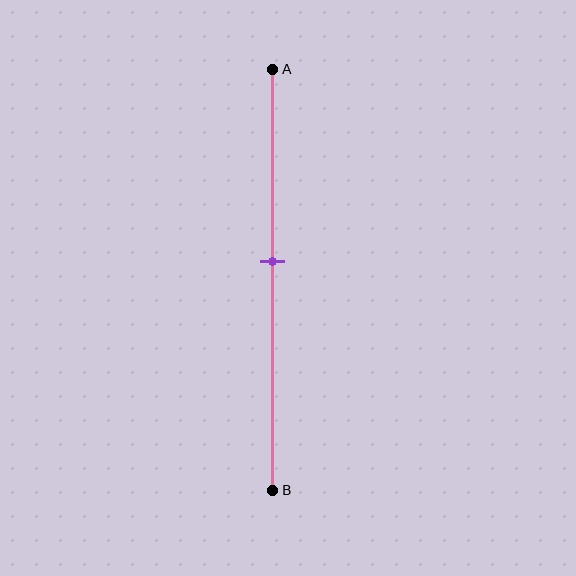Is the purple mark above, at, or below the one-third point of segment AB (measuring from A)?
The purple mark is below the one-third point of segment AB.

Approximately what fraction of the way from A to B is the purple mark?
The purple mark is approximately 45% of the way from A to B.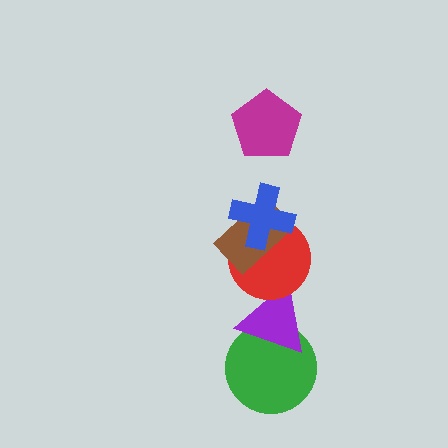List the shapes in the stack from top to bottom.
From top to bottom: the magenta pentagon, the blue cross, the brown rectangle, the red circle, the purple triangle, the green circle.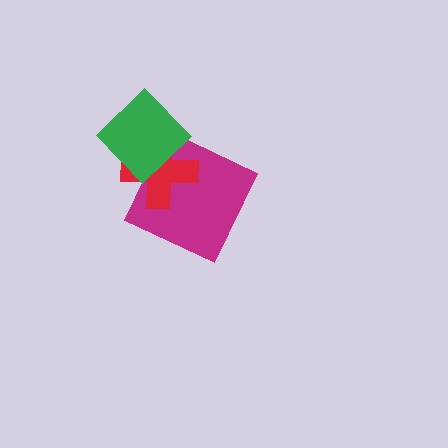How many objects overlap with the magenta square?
2 objects overlap with the magenta square.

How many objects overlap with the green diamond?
2 objects overlap with the green diamond.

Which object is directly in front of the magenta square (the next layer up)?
The red cross is directly in front of the magenta square.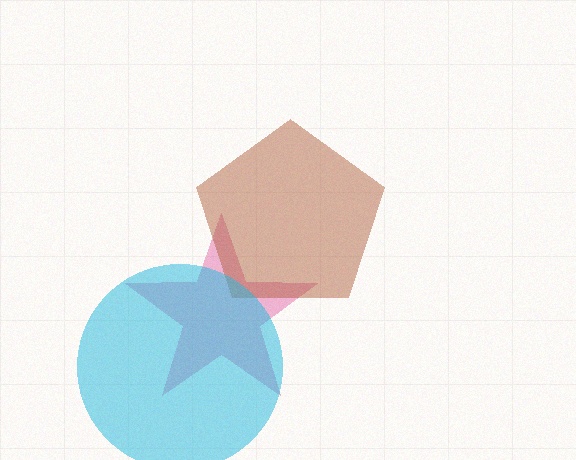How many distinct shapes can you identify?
There are 3 distinct shapes: a pink star, a brown pentagon, a cyan circle.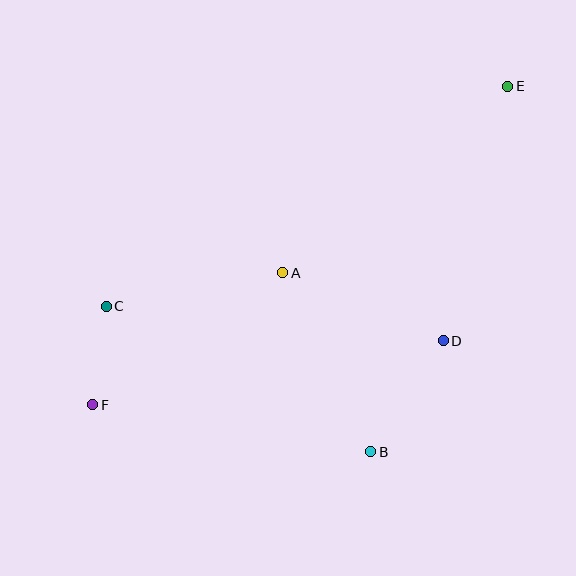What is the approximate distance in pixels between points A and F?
The distance between A and F is approximately 231 pixels.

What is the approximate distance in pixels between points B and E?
The distance between B and E is approximately 390 pixels.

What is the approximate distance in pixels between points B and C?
The distance between B and C is approximately 302 pixels.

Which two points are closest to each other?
Points C and F are closest to each other.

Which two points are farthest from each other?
Points E and F are farthest from each other.